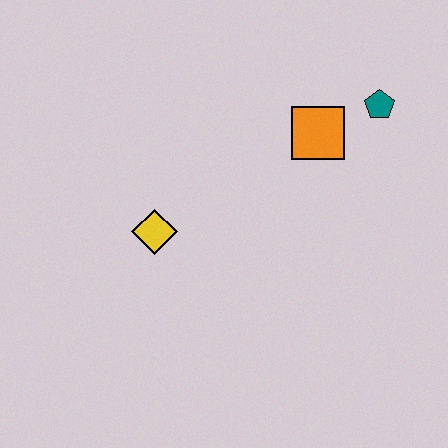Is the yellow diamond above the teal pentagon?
No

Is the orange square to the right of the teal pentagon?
No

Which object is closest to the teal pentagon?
The orange square is closest to the teal pentagon.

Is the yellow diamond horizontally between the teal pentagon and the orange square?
No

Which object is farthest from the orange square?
The yellow diamond is farthest from the orange square.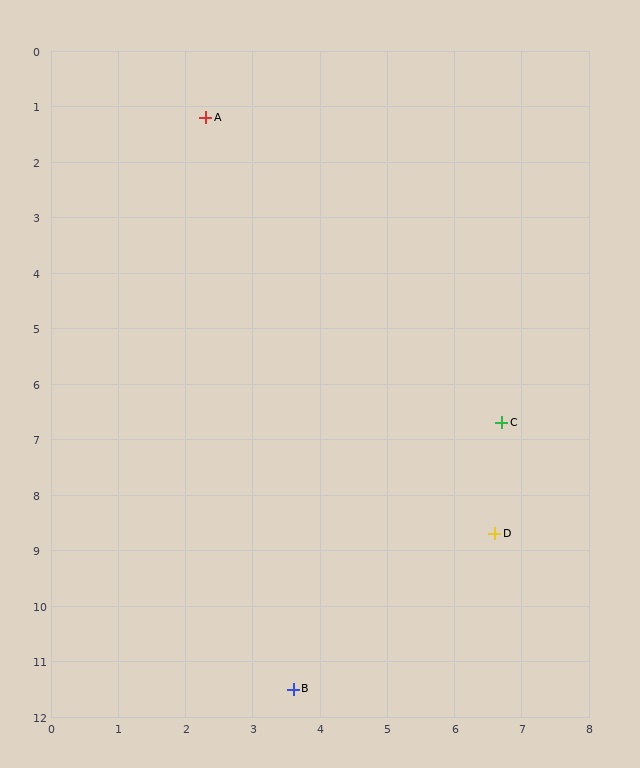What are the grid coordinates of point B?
Point B is at approximately (3.6, 11.5).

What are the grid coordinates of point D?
Point D is at approximately (6.6, 8.7).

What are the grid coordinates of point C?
Point C is at approximately (6.7, 6.7).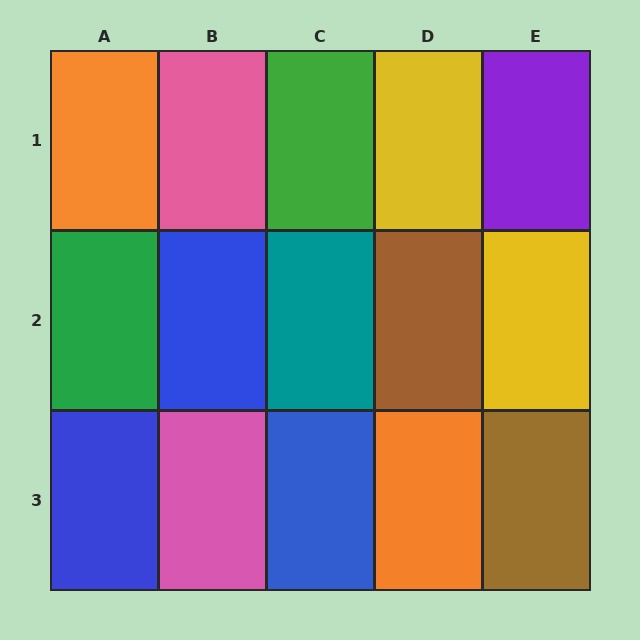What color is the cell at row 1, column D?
Yellow.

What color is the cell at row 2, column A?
Green.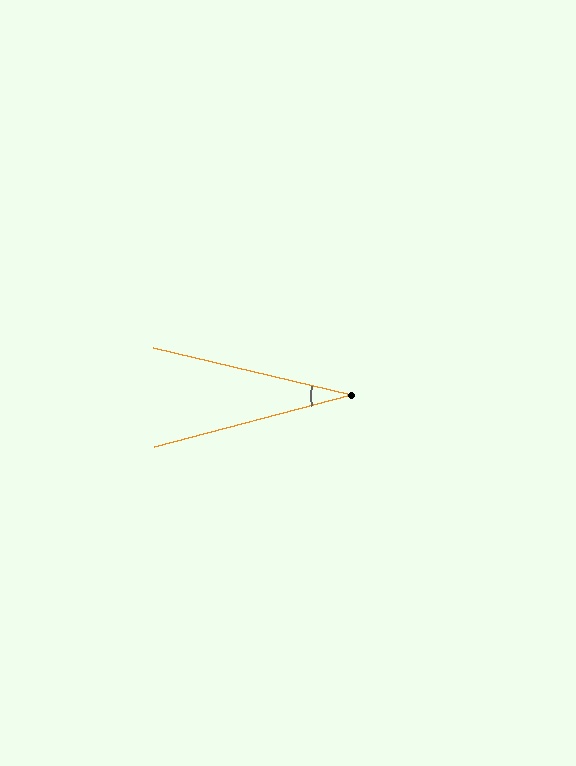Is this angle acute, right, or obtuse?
It is acute.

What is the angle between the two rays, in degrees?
Approximately 28 degrees.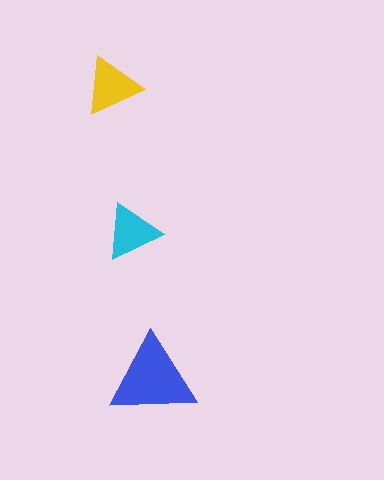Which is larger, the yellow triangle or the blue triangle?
The blue one.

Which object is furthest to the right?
The blue triangle is rightmost.